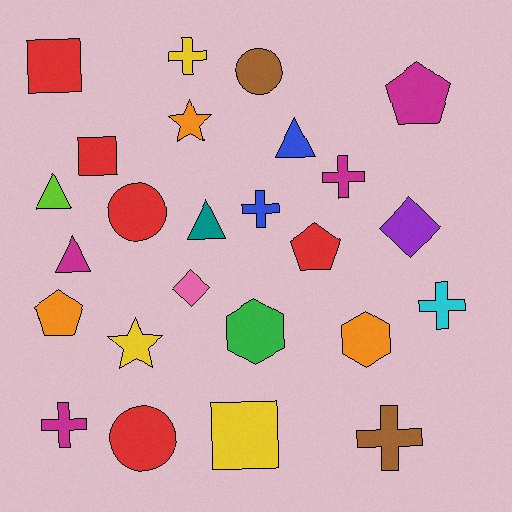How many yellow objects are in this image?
There are 3 yellow objects.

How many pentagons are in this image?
There are 3 pentagons.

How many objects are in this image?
There are 25 objects.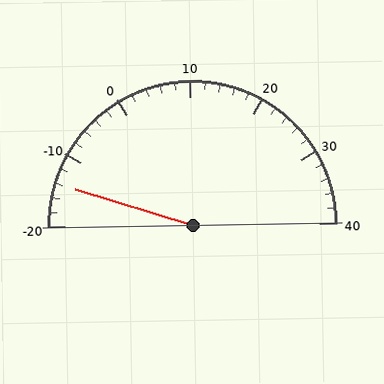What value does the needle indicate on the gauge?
The needle indicates approximately -14.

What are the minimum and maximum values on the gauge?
The gauge ranges from -20 to 40.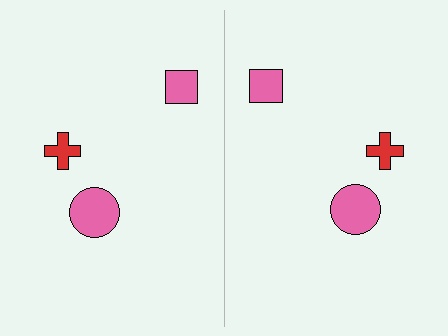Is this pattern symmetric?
Yes, this pattern has bilateral (reflection) symmetry.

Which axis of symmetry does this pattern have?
The pattern has a vertical axis of symmetry running through the center of the image.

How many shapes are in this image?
There are 6 shapes in this image.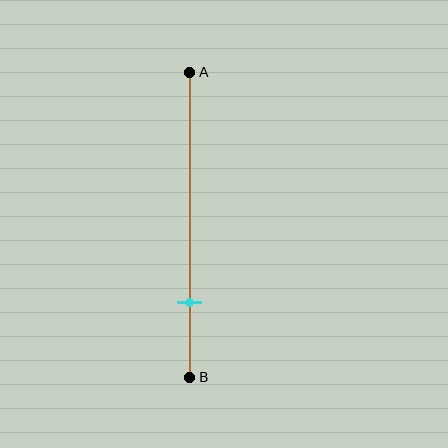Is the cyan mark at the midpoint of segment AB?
No, the mark is at about 75% from A, not at the 50% midpoint.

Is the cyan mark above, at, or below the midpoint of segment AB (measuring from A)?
The cyan mark is below the midpoint of segment AB.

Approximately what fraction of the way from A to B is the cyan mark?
The cyan mark is approximately 75% of the way from A to B.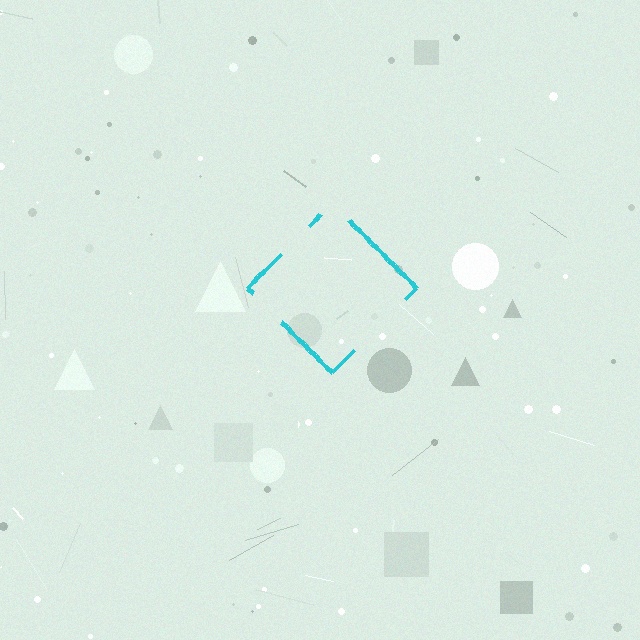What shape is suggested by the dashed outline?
The dashed outline suggests a diamond.